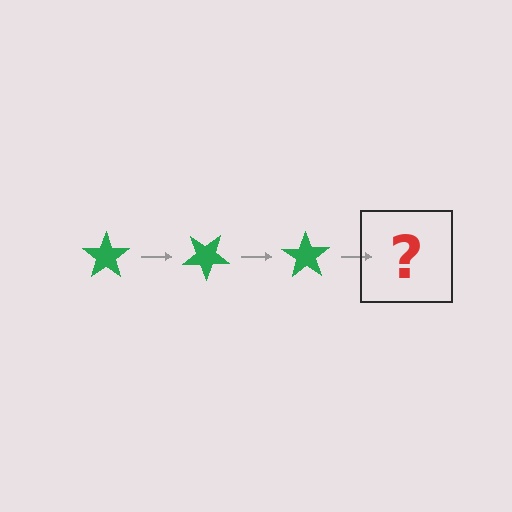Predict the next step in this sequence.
The next step is a green star rotated 105 degrees.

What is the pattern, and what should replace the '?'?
The pattern is that the star rotates 35 degrees each step. The '?' should be a green star rotated 105 degrees.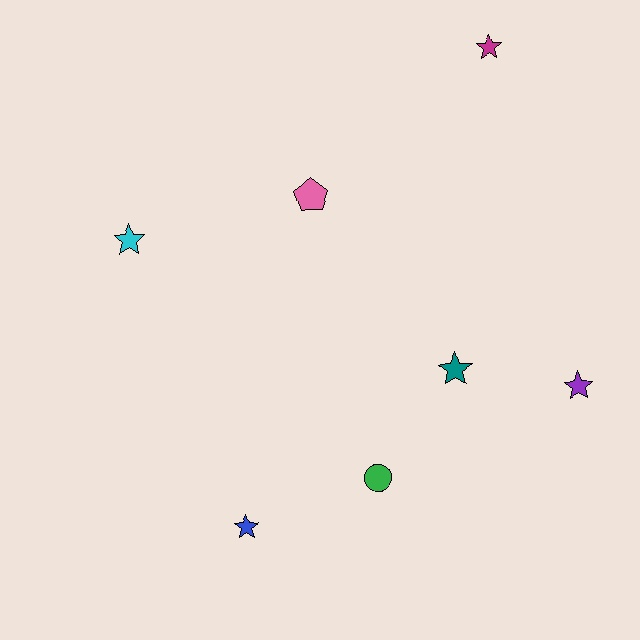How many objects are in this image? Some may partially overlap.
There are 7 objects.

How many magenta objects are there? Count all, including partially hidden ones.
There is 1 magenta object.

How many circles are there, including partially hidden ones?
There is 1 circle.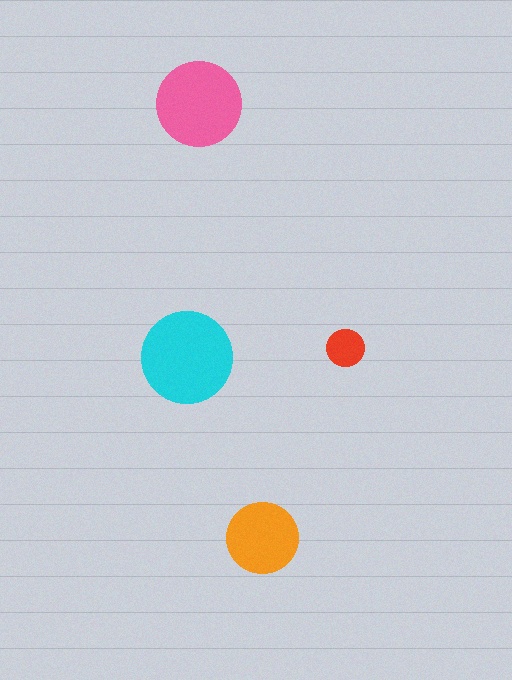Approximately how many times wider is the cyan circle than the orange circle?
About 1.5 times wider.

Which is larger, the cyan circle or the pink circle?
The cyan one.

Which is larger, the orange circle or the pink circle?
The pink one.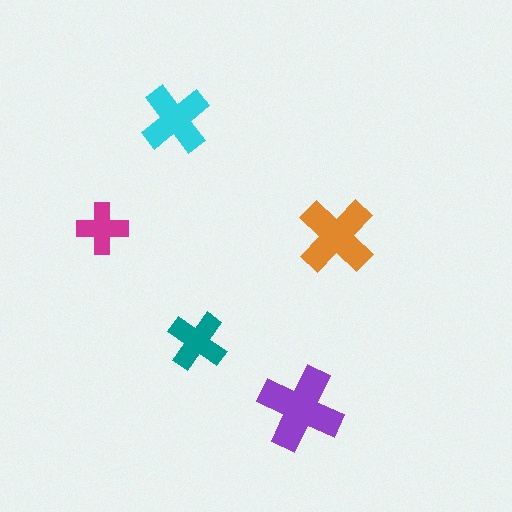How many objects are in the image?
There are 5 objects in the image.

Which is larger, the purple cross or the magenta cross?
The purple one.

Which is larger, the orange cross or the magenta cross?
The orange one.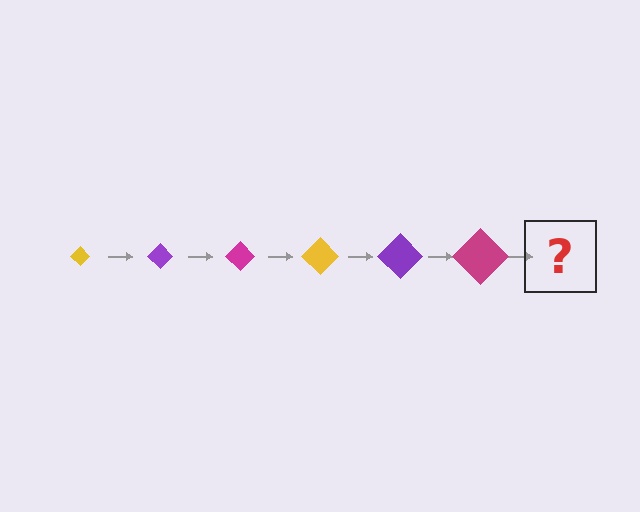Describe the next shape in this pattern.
It should be a yellow diamond, larger than the previous one.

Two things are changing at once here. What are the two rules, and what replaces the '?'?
The two rules are that the diamond grows larger each step and the color cycles through yellow, purple, and magenta. The '?' should be a yellow diamond, larger than the previous one.